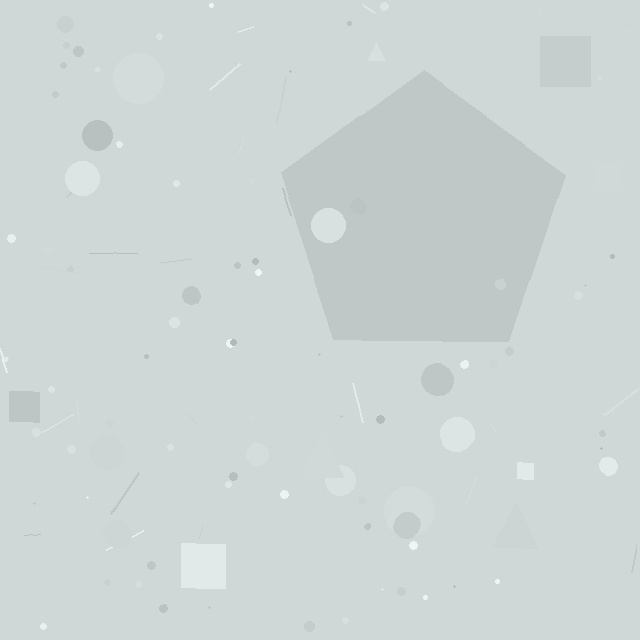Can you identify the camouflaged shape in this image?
The camouflaged shape is a pentagon.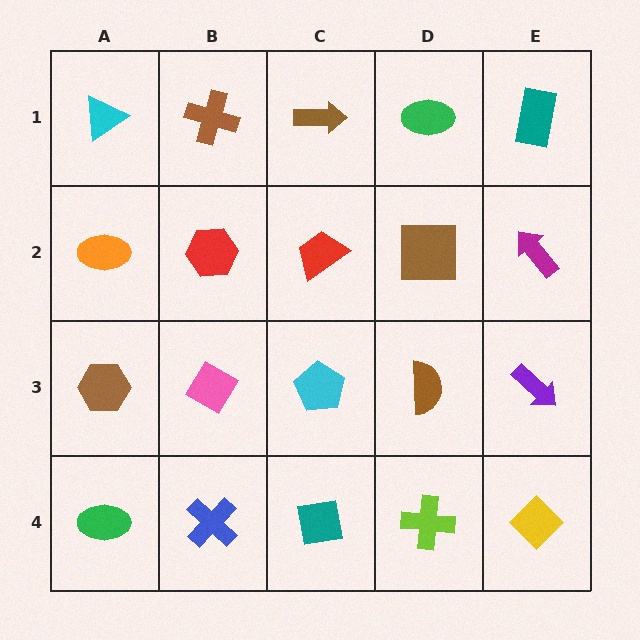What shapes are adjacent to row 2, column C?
A brown arrow (row 1, column C), a cyan pentagon (row 3, column C), a red hexagon (row 2, column B), a brown square (row 2, column D).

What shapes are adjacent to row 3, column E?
A magenta arrow (row 2, column E), a yellow diamond (row 4, column E), a brown semicircle (row 3, column D).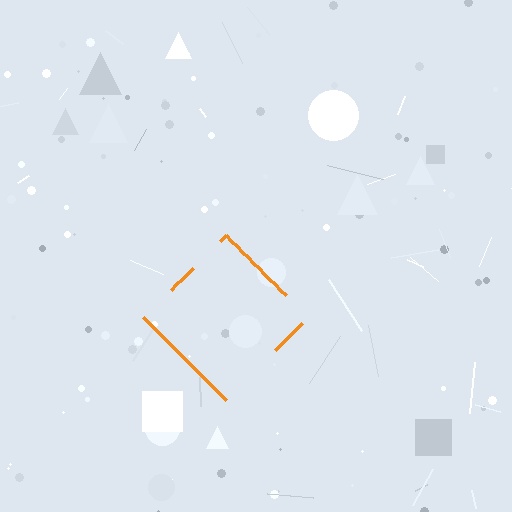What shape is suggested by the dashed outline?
The dashed outline suggests a diamond.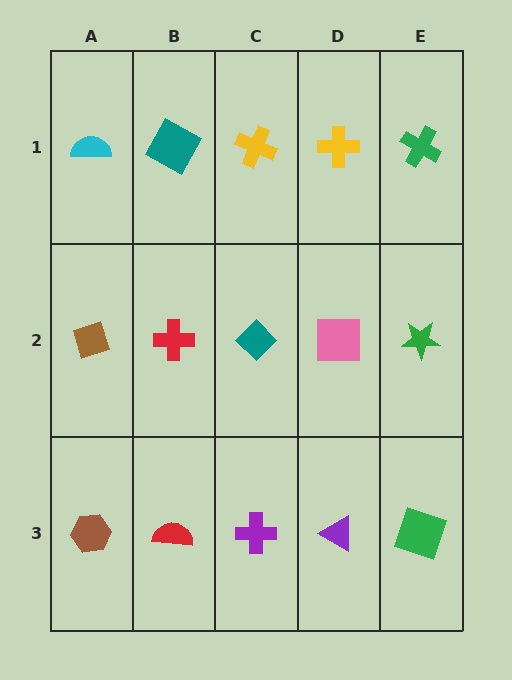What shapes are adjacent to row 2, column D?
A yellow cross (row 1, column D), a purple triangle (row 3, column D), a teal diamond (row 2, column C), a green star (row 2, column E).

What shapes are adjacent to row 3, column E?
A green star (row 2, column E), a purple triangle (row 3, column D).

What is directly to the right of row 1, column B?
A yellow cross.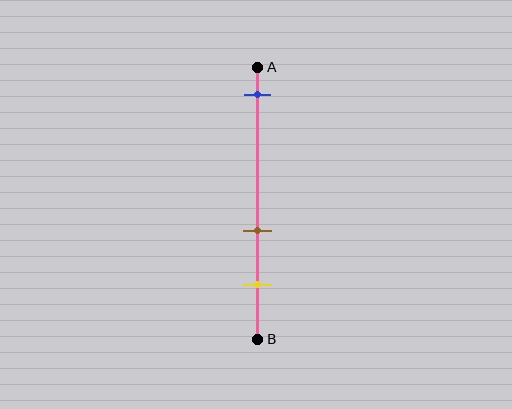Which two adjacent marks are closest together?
The brown and yellow marks are the closest adjacent pair.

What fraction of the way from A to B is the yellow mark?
The yellow mark is approximately 80% (0.8) of the way from A to B.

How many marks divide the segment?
There are 3 marks dividing the segment.